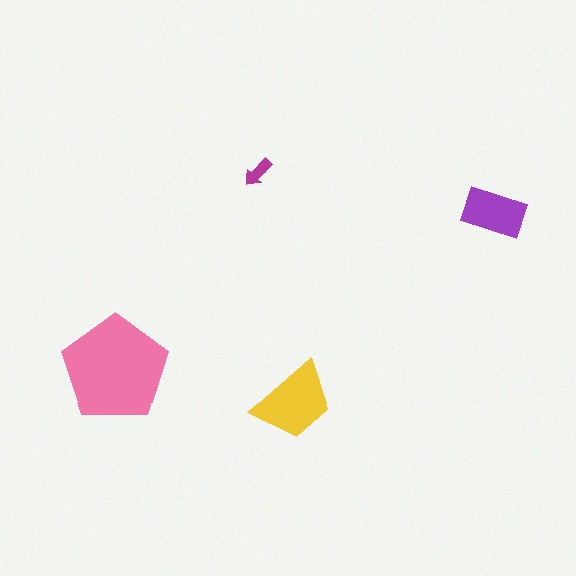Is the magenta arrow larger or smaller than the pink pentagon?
Smaller.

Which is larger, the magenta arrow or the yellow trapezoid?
The yellow trapezoid.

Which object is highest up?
The magenta arrow is topmost.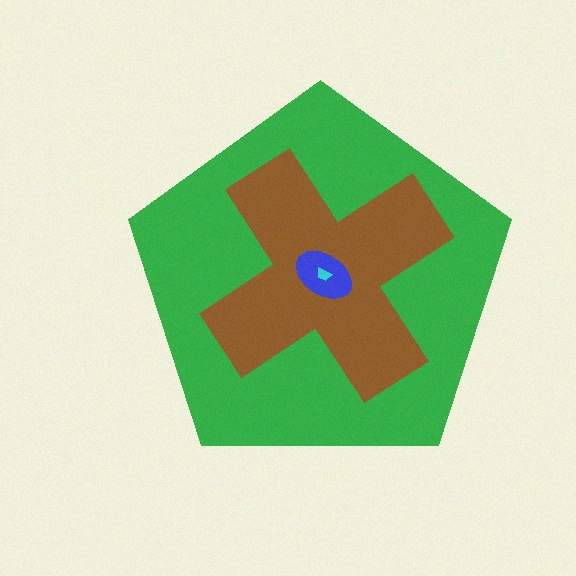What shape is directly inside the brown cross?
The blue ellipse.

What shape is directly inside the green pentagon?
The brown cross.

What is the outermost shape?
The green pentagon.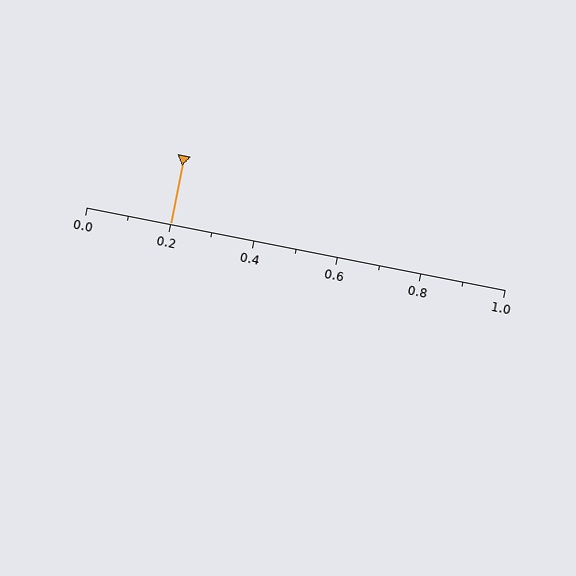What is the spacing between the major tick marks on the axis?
The major ticks are spaced 0.2 apart.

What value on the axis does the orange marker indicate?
The marker indicates approximately 0.2.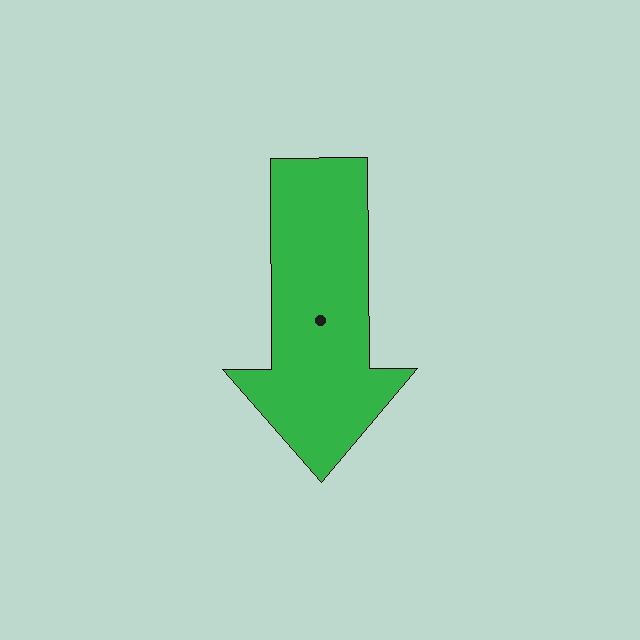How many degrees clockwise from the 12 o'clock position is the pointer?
Approximately 180 degrees.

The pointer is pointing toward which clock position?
Roughly 6 o'clock.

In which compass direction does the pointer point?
South.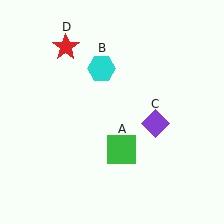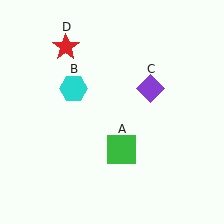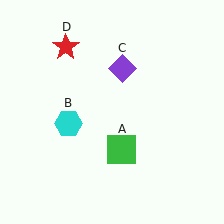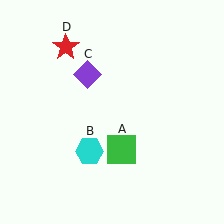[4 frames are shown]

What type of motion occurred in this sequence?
The cyan hexagon (object B), purple diamond (object C) rotated counterclockwise around the center of the scene.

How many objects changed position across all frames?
2 objects changed position: cyan hexagon (object B), purple diamond (object C).